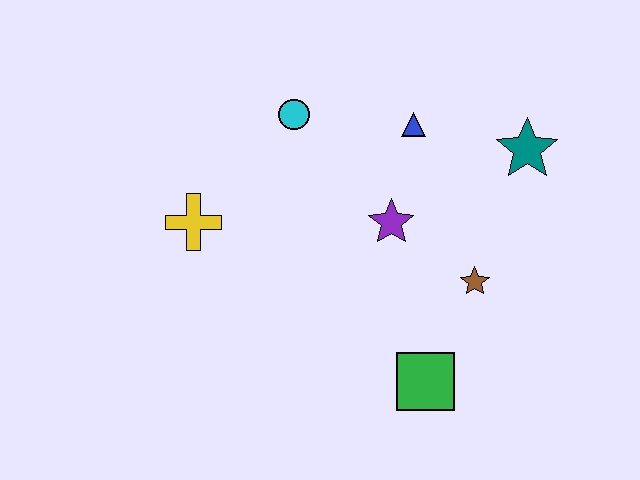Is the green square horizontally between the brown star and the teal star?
No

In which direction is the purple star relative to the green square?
The purple star is above the green square.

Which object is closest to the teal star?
The blue triangle is closest to the teal star.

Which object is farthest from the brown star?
The yellow cross is farthest from the brown star.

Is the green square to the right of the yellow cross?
Yes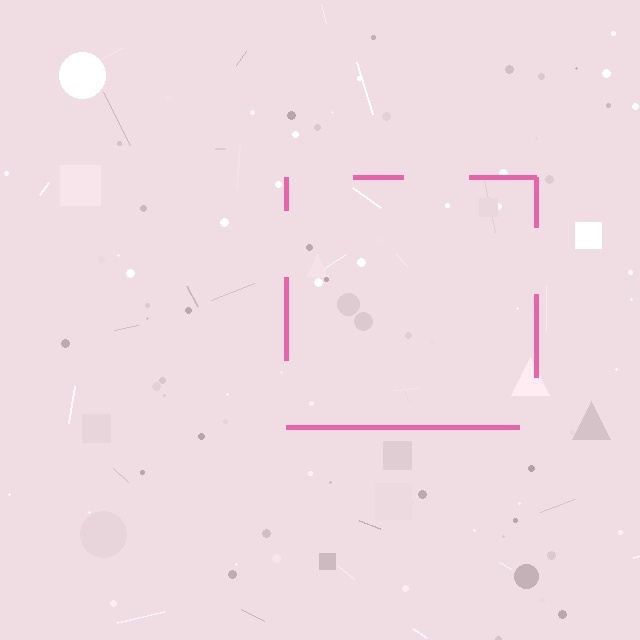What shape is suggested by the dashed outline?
The dashed outline suggests a square.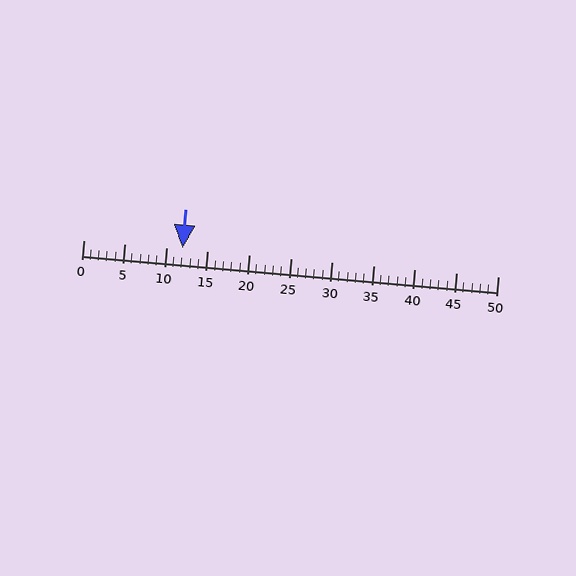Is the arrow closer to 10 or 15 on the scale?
The arrow is closer to 10.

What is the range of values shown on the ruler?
The ruler shows values from 0 to 50.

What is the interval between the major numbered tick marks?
The major tick marks are spaced 5 units apart.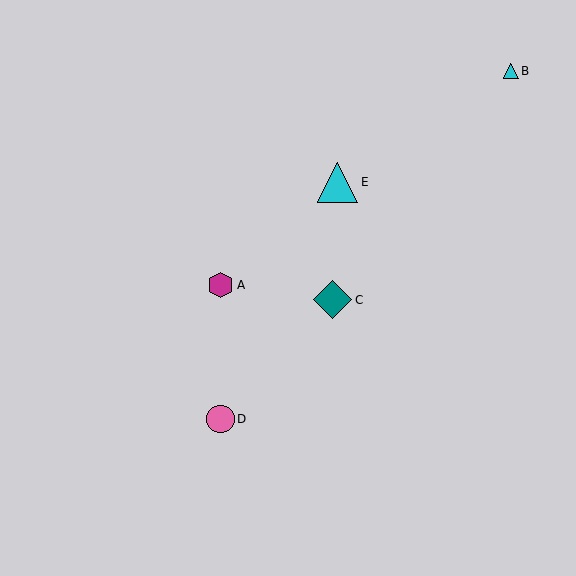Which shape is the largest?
The cyan triangle (labeled E) is the largest.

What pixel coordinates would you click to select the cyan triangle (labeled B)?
Click at (511, 71) to select the cyan triangle B.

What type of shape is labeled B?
Shape B is a cyan triangle.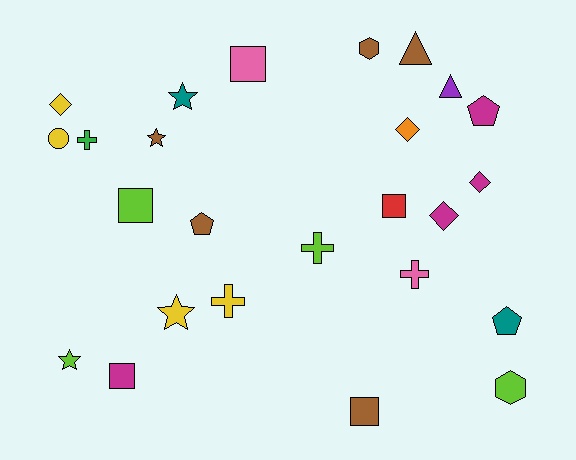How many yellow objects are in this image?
There are 4 yellow objects.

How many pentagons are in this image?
There are 3 pentagons.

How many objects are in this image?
There are 25 objects.